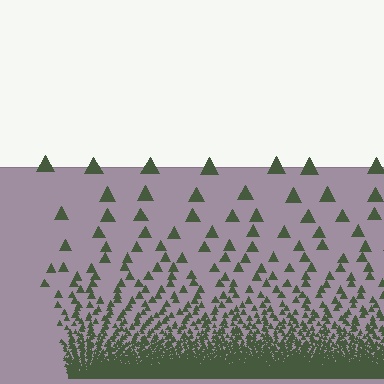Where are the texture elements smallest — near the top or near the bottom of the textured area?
Near the bottom.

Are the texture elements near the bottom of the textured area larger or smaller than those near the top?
Smaller. The gradient is inverted — elements near the bottom are smaller and denser.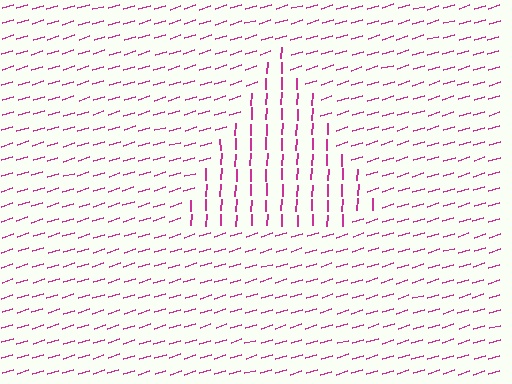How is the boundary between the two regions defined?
The boundary is defined purely by a change in line orientation (approximately 71 degrees difference). All lines are the same color and thickness.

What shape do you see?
I see a triangle.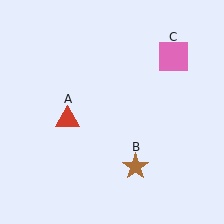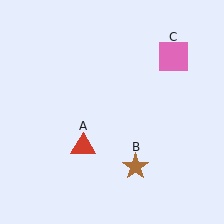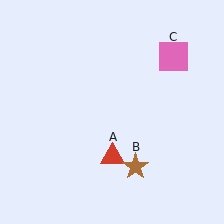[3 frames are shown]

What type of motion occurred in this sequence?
The red triangle (object A) rotated counterclockwise around the center of the scene.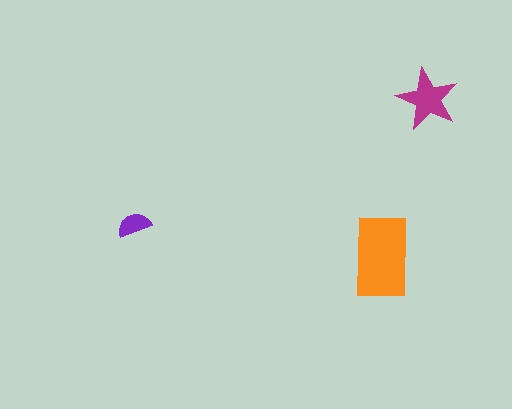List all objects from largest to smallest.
The orange rectangle, the magenta star, the purple semicircle.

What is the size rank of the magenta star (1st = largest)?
2nd.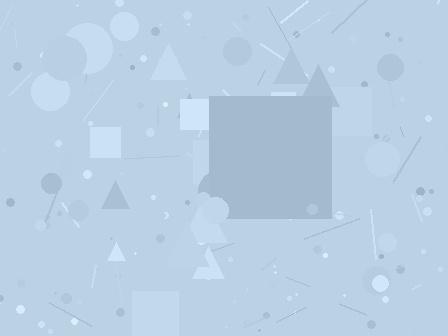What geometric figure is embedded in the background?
A square is embedded in the background.